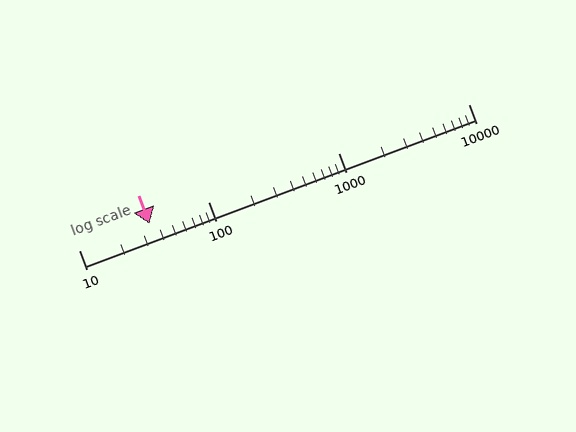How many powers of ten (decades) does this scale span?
The scale spans 3 decades, from 10 to 10000.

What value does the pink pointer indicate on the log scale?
The pointer indicates approximately 35.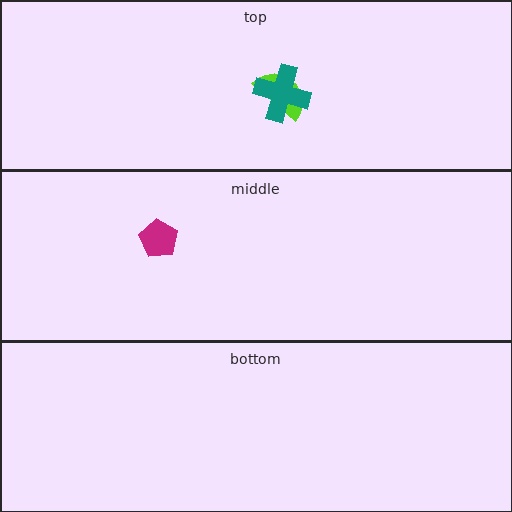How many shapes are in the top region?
2.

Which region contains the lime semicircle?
The top region.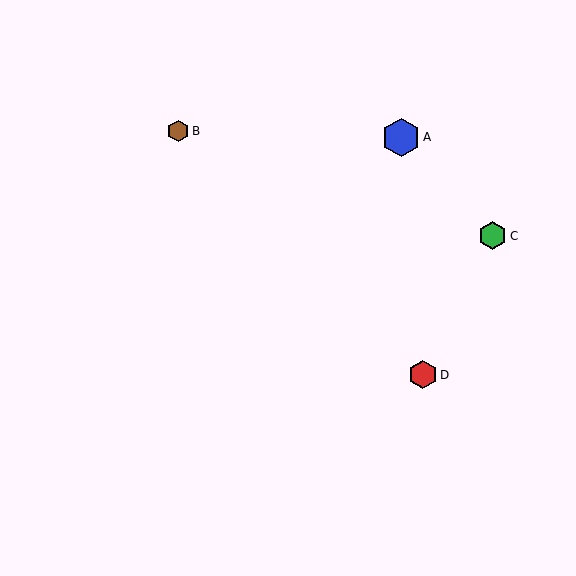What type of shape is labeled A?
Shape A is a blue hexagon.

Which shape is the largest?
The blue hexagon (labeled A) is the largest.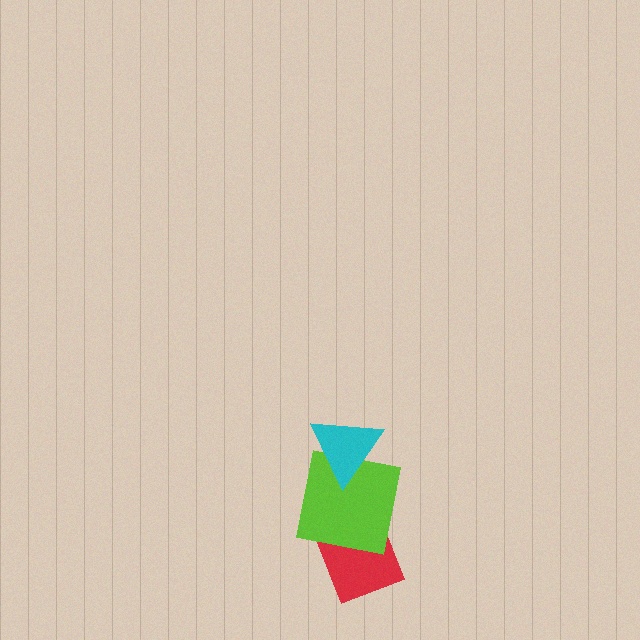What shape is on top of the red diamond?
The lime square is on top of the red diamond.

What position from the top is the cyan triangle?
The cyan triangle is 1st from the top.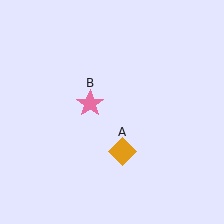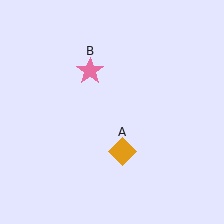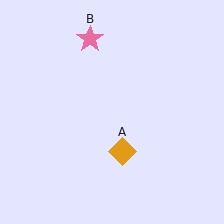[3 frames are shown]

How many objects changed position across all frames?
1 object changed position: pink star (object B).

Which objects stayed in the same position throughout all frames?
Orange diamond (object A) remained stationary.